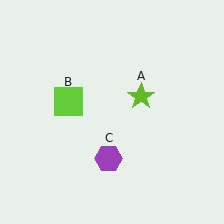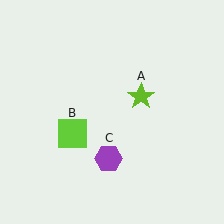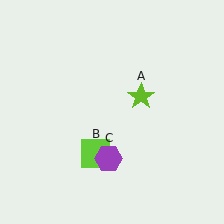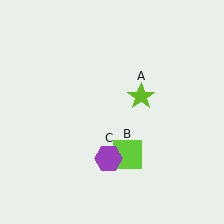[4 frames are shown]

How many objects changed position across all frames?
1 object changed position: lime square (object B).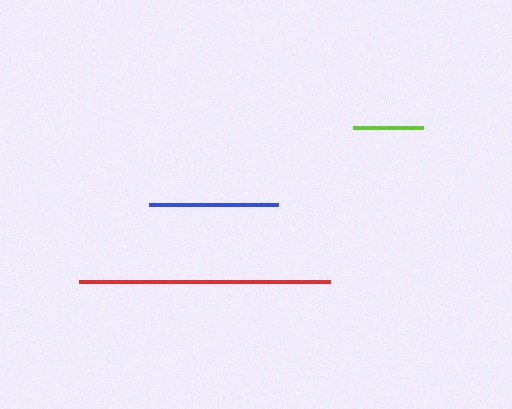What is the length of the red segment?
The red segment is approximately 252 pixels long.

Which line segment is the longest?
The red line is the longest at approximately 252 pixels.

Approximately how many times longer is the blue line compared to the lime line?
The blue line is approximately 1.8 times the length of the lime line.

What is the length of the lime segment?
The lime segment is approximately 70 pixels long.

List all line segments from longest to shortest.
From longest to shortest: red, blue, lime.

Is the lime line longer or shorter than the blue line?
The blue line is longer than the lime line.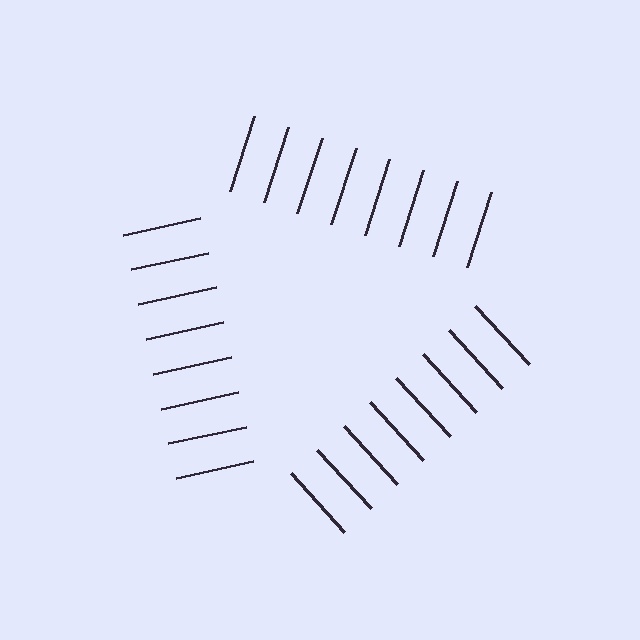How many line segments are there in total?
24 — 8 along each of the 3 edges.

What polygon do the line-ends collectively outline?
An illusory triangle — the line segments terminate on its edges but no continuous stroke is drawn.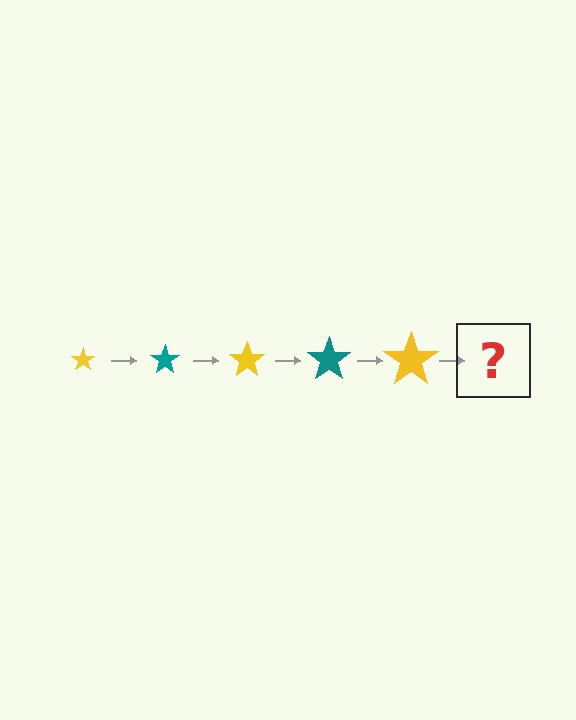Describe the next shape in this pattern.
It should be a teal star, larger than the previous one.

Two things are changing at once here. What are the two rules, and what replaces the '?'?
The two rules are that the star grows larger each step and the color cycles through yellow and teal. The '?' should be a teal star, larger than the previous one.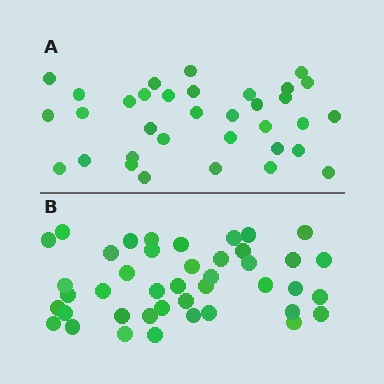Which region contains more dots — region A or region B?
Region B (the bottom region) has more dots.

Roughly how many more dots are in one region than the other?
Region B has roughly 8 or so more dots than region A.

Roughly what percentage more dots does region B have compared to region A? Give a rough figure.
About 25% more.